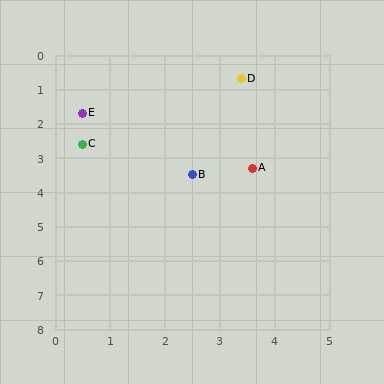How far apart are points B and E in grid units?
Points B and E are about 2.7 grid units apart.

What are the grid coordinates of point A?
Point A is at approximately (3.6, 3.3).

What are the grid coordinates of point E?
Point E is at approximately (0.5, 1.7).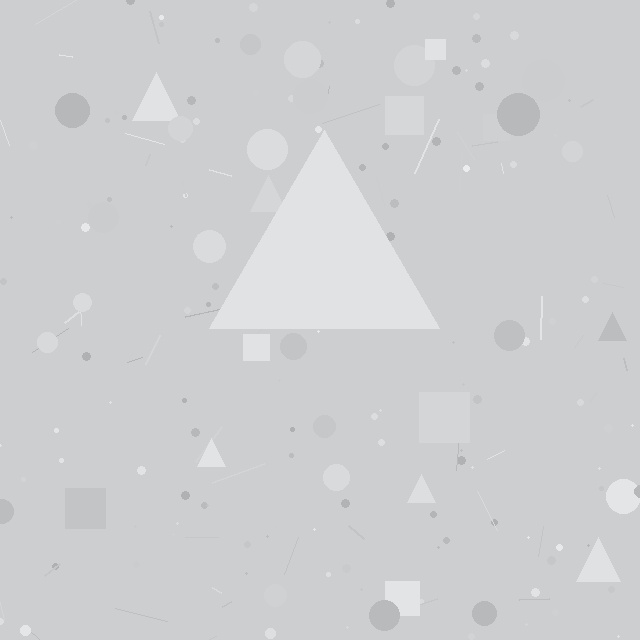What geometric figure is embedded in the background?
A triangle is embedded in the background.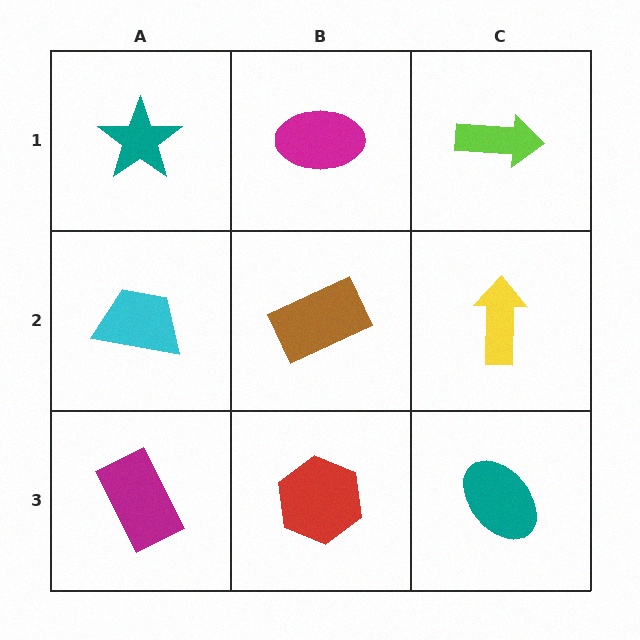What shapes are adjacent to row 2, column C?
A lime arrow (row 1, column C), a teal ellipse (row 3, column C), a brown rectangle (row 2, column B).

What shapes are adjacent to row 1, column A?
A cyan trapezoid (row 2, column A), a magenta ellipse (row 1, column B).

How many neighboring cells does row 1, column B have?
3.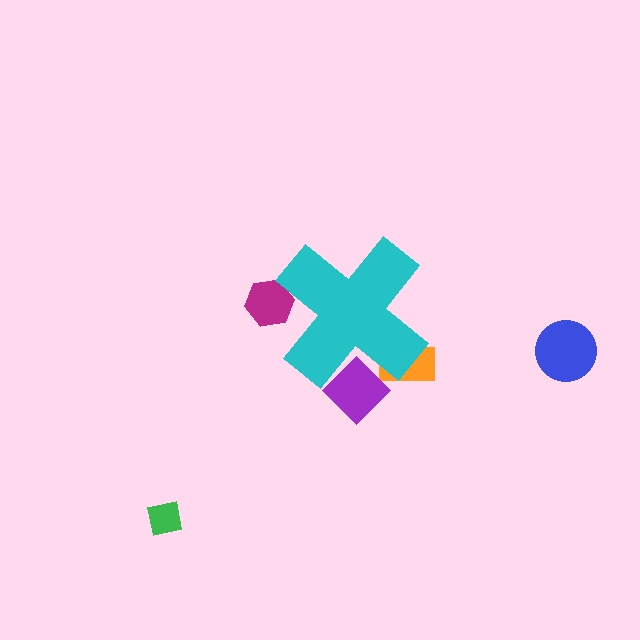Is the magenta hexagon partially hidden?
Yes, the magenta hexagon is partially hidden behind the cyan cross.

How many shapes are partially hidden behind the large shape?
3 shapes are partially hidden.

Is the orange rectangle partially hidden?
Yes, the orange rectangle is partially hidden behind the cyan cross.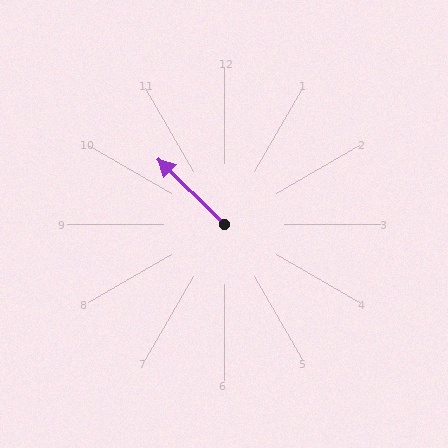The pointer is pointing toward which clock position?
Roughly 10 o'clock.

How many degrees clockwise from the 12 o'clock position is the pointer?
Approximately 315 degrees.